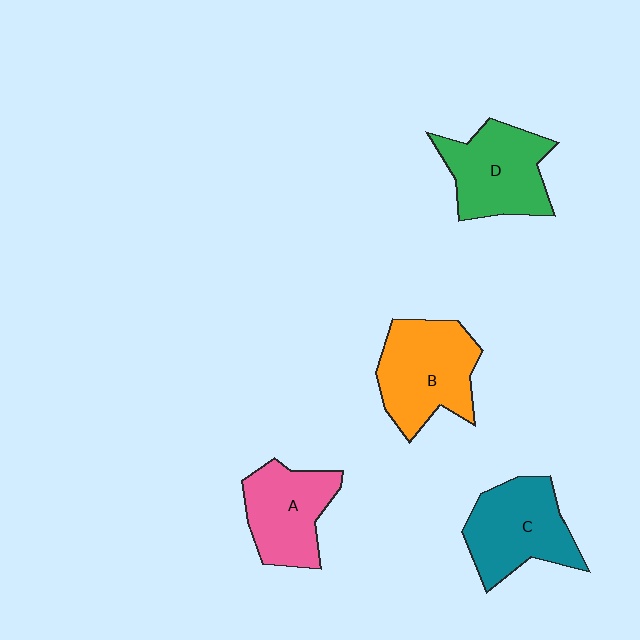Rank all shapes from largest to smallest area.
From largest to smallest: B (orange), C (teal), D (green), A (pink).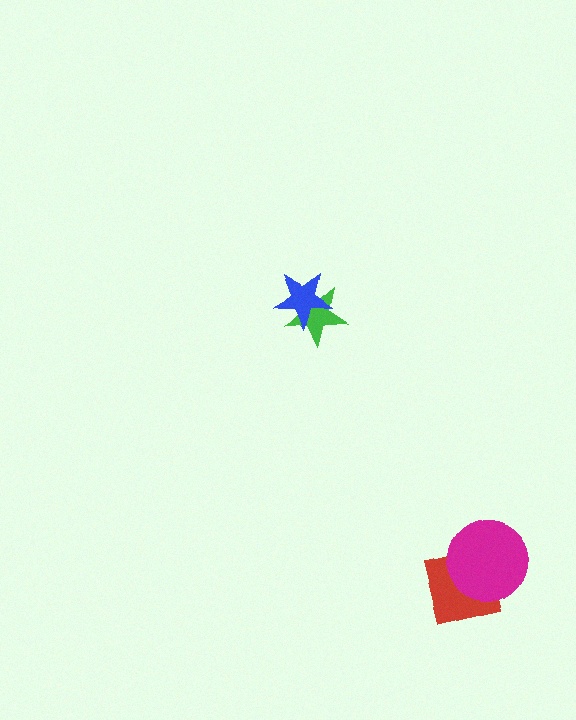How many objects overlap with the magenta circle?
1 object overlaps with the magenta circle.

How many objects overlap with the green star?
1 object overlaps with the green star.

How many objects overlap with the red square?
1 object overlaps with the red square.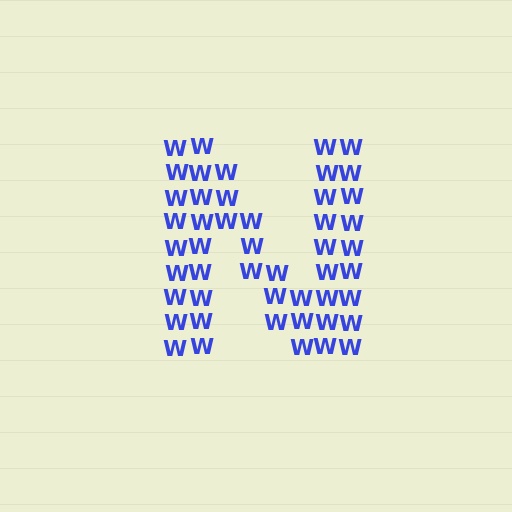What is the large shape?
The large shape is the letter N.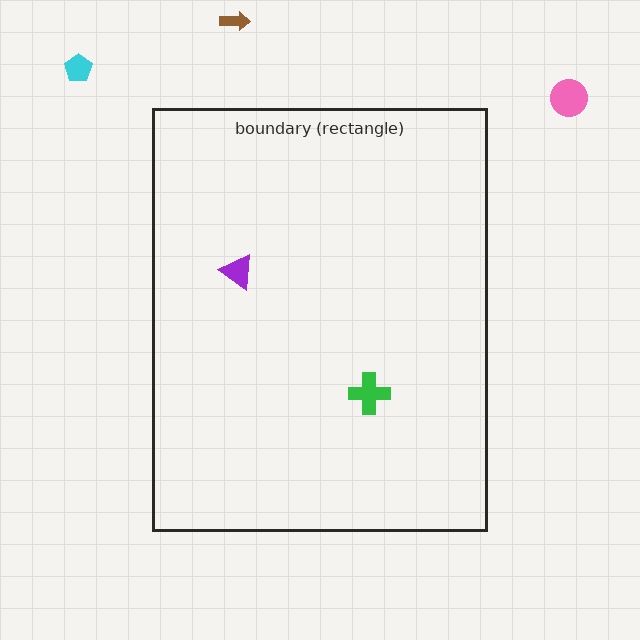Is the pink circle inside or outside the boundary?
Outside.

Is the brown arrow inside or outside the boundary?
Outside.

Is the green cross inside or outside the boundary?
Inside.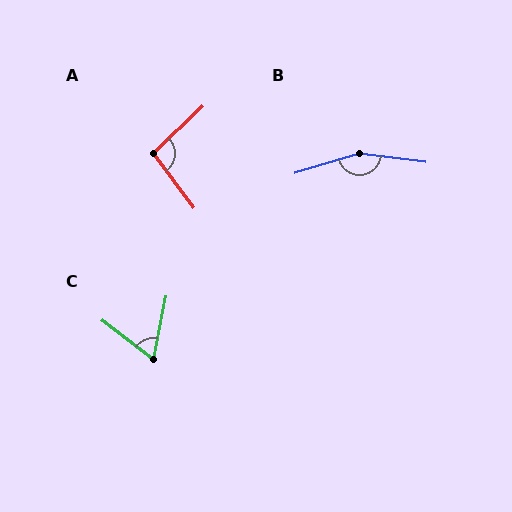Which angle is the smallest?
C, at approximately 64 degrees.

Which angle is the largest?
B, at approximately 155 degrees.